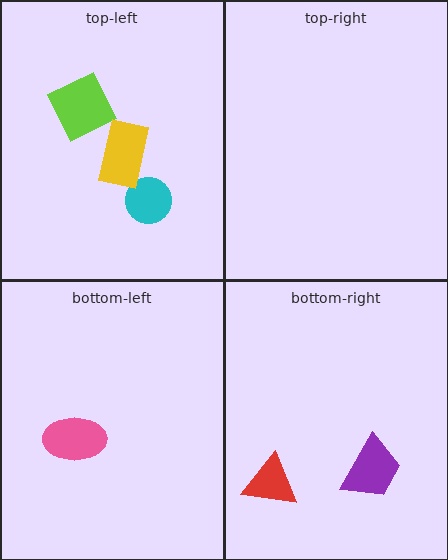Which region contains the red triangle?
The bottom-right region.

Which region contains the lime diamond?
The top-left region.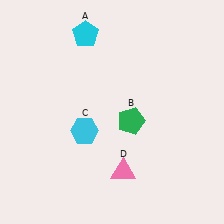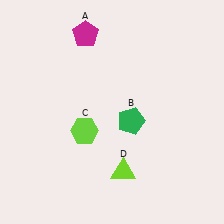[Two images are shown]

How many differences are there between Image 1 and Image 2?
There are 3 differences between the two images.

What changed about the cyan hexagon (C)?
In Image 1, C is cyan. In Image 2, it changed to lime.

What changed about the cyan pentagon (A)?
In Image 1, A is cyan. In Image 2, it changed to magenta.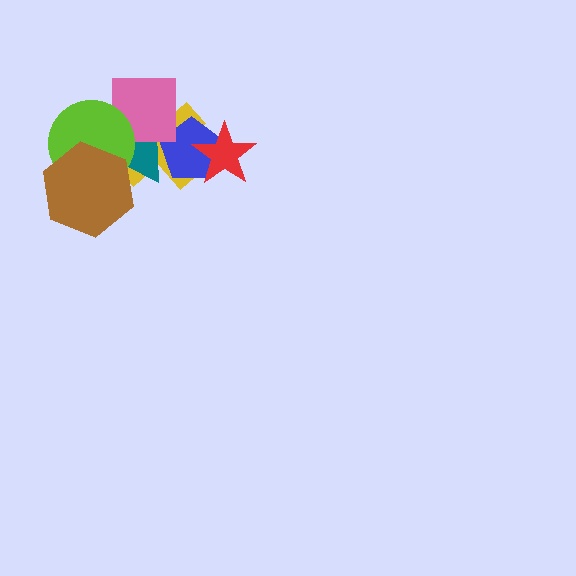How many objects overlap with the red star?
2 objects overlap with the red star.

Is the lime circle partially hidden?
Yes, it is partially covered by another shape.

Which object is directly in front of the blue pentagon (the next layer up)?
The red star is directly in front of the blue pentagon.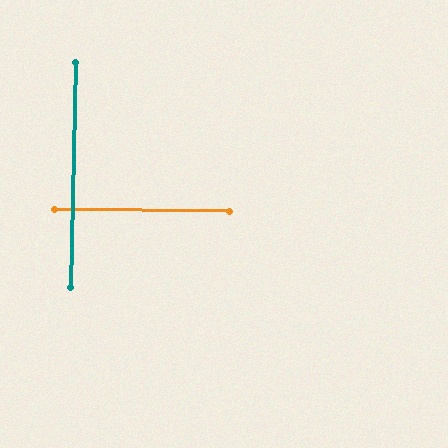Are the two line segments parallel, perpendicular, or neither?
Perpendicular — they meet at approximately 89°.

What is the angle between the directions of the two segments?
Approximately 89 degrees.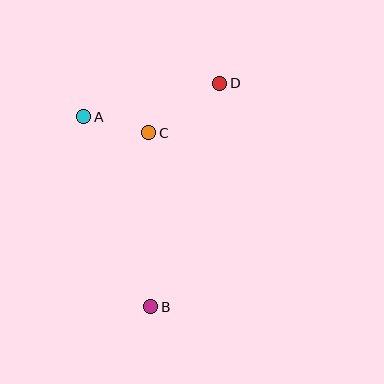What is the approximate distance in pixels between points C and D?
The distance between C and D is approximately 86 pixels.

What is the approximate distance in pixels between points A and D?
The distance between A and D is approximately 140 pixels.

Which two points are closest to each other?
Points A and C are closest to each other.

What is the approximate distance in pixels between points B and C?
The distance between B and C is approximately 174 pixels.